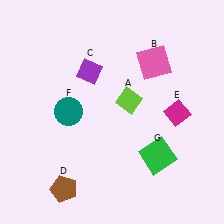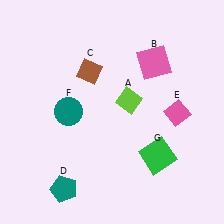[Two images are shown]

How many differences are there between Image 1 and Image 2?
There are 3 differences between the two images.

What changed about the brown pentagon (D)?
In Image 1, D is brown. In Image 2, it changed to teal.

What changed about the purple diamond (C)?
In Image 1, C is purple. In Image 2, it changed to brown.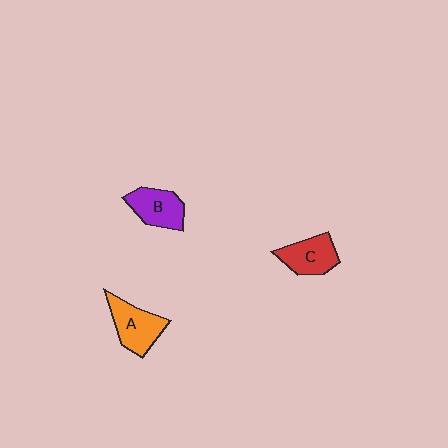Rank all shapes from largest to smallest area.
From largest to smallest: A (orange), C (red), B (purple).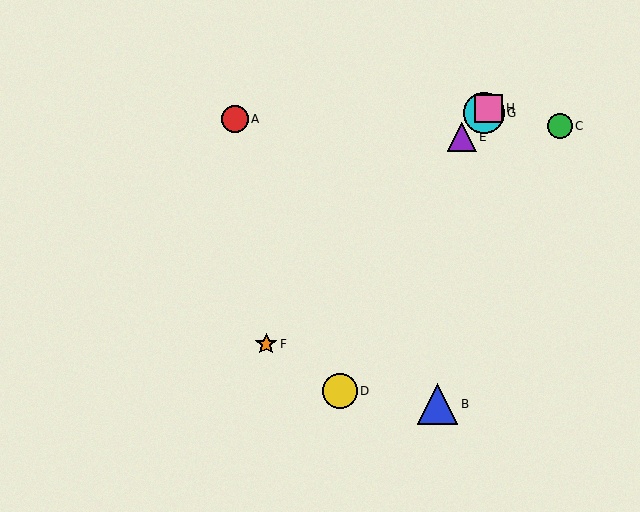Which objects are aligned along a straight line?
Objects E, F, G, H are aligned along a straight line.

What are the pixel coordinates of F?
Object F is at (266, 344).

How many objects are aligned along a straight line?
4 objects (E, F, G, H) are aligned along a straight line.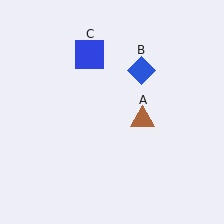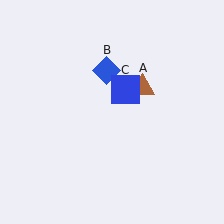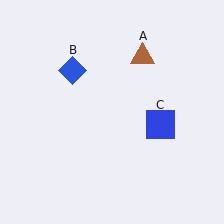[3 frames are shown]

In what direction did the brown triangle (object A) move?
The brown triangle (object A) moved up.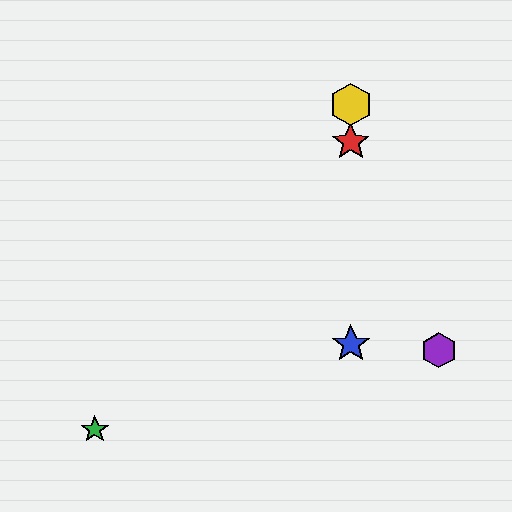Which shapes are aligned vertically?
The red star, the blue star, the yellow hexagon are aligned vertically.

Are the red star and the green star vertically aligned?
No, the red star is at x≈351 and the green star is at x≈95.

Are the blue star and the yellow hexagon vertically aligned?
Yes, both are at x≈351.